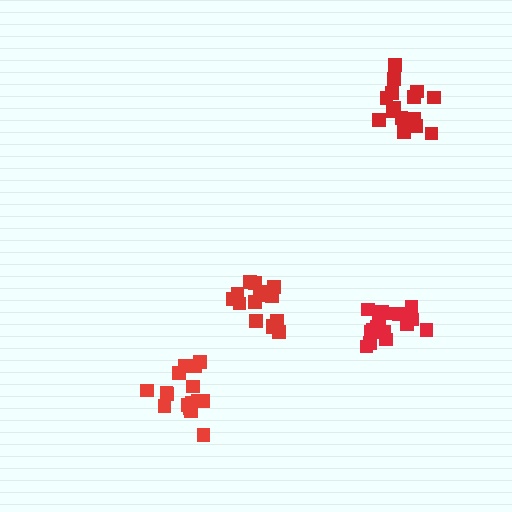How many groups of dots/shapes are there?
There are 4 groups.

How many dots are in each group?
Group 1: 15 dots, Group 2: 16 dots, Group 3: 16 dots, Group 4: 15 dots (62 total).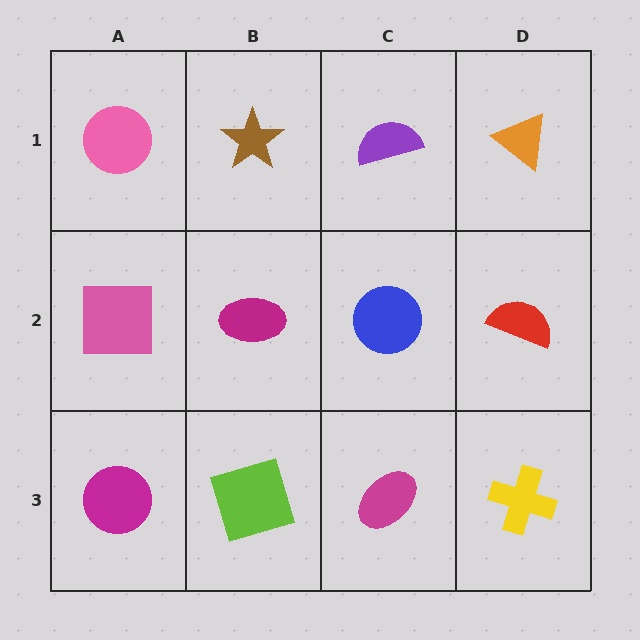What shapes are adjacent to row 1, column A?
A pink square (row 2, column A), a brown star (row 1, column B).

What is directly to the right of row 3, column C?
A yellow cross.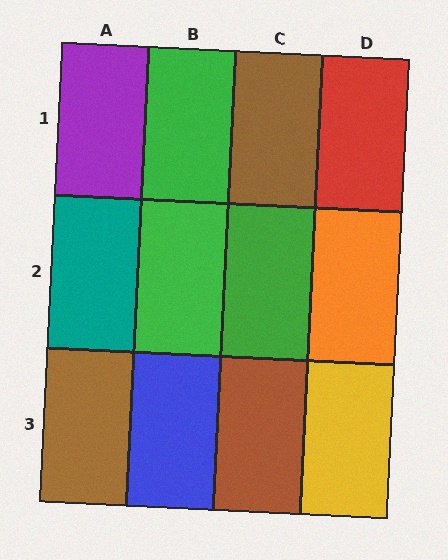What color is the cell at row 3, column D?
Yellow.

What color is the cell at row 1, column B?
Green.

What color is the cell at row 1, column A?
Purple.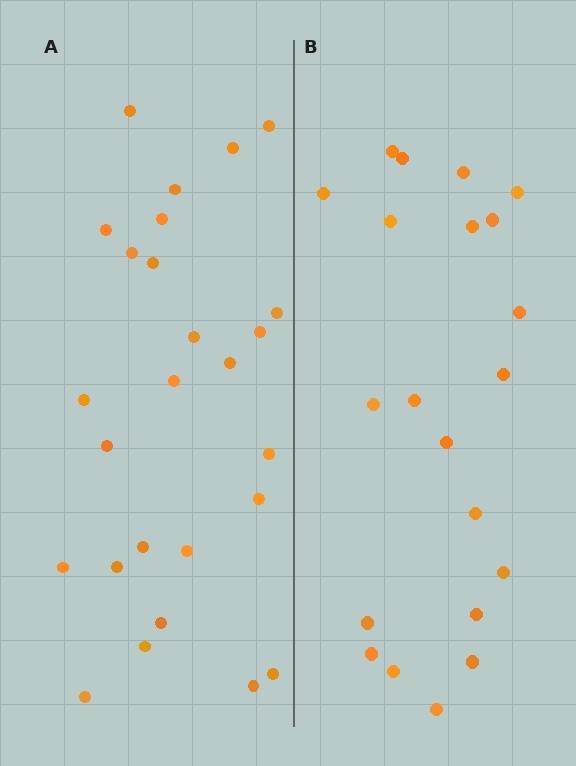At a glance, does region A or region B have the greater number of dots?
Region A (the left region) has more dots.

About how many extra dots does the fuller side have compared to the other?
Region A has about 5 more dots than region B.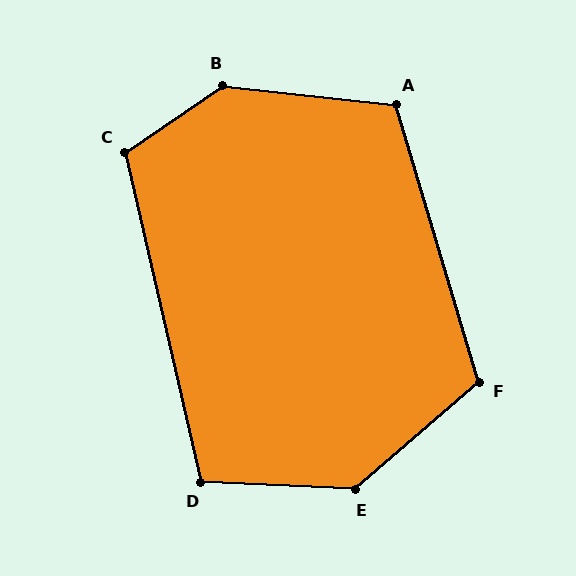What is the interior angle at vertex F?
Approximately 115 degrees (obtuse).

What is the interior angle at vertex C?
Approximately 111 degrees (obtuse).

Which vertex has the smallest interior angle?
D, at approximately 106 degrees.